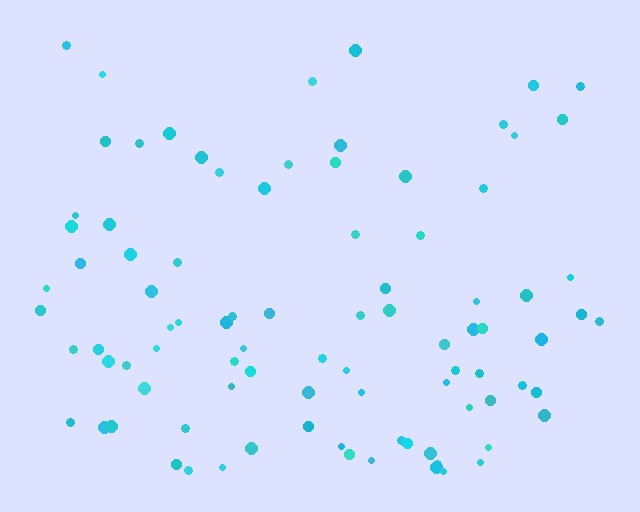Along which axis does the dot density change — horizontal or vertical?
Vertical.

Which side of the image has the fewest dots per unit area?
The top.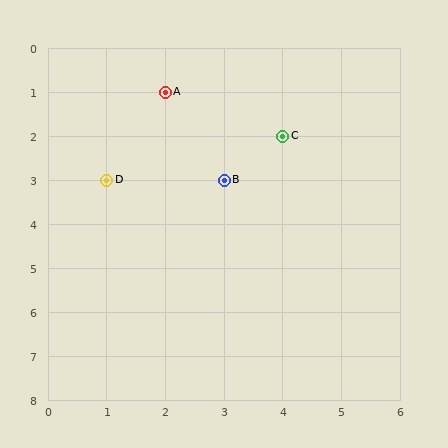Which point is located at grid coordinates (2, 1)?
Point A is at (2, 1).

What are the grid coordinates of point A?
Point A is at grid coordinates (2, 1).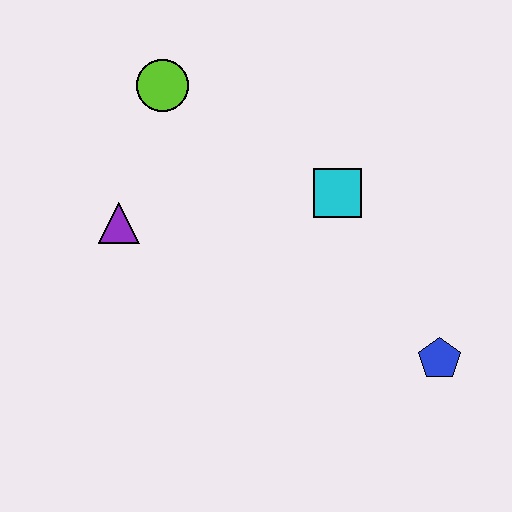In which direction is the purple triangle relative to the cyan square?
The purple triangle is to the left of the cyan square.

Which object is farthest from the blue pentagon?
The lime circle is farthest from the blue pentagon.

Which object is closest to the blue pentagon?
The cyan square is closest to the blue pentagon.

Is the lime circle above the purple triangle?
Yes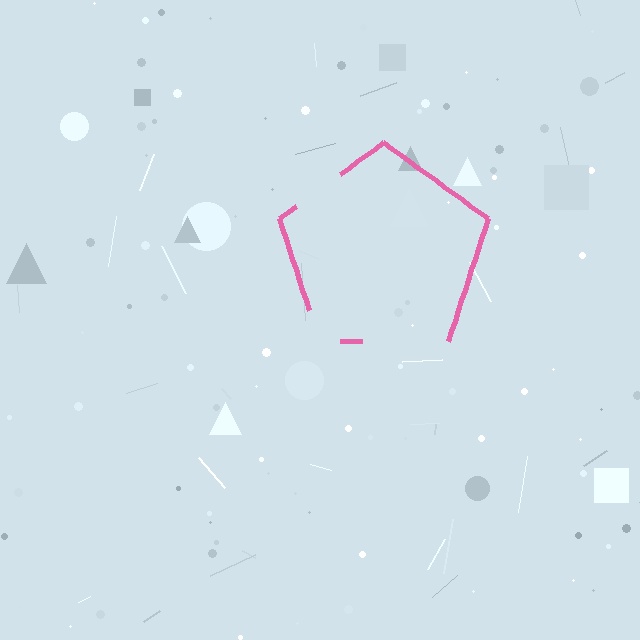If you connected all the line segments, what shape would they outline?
They would outline a pentagon.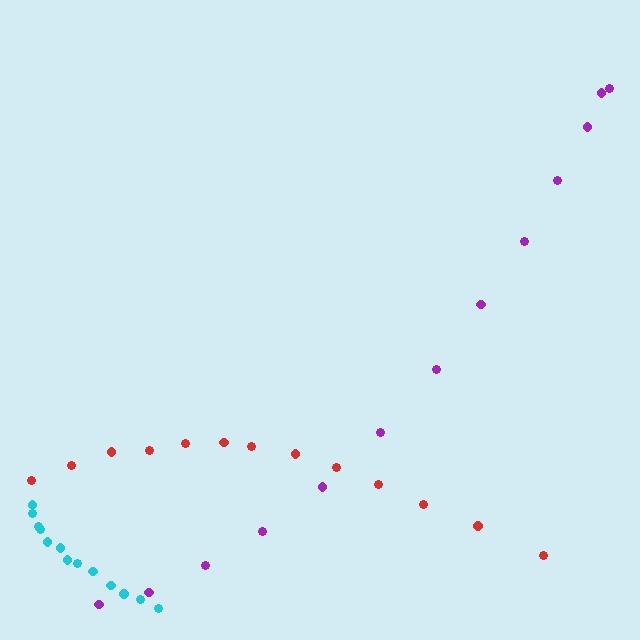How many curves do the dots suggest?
There are 3 distinct paths.